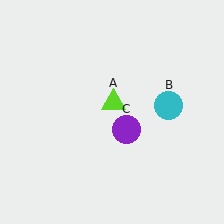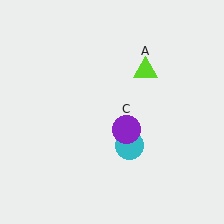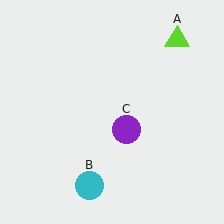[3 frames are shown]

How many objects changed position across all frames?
2 objects changed position: lime triangle (object A), cyan circle (object B).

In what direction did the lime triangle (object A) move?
The lime triangle (object A) moved up and to the right.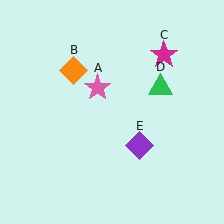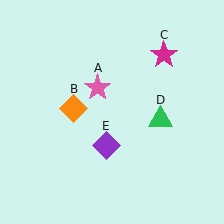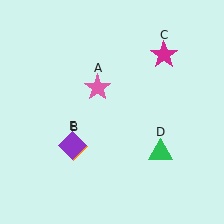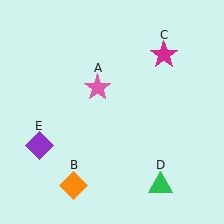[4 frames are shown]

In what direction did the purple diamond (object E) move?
The purple diamond (object E) moved left.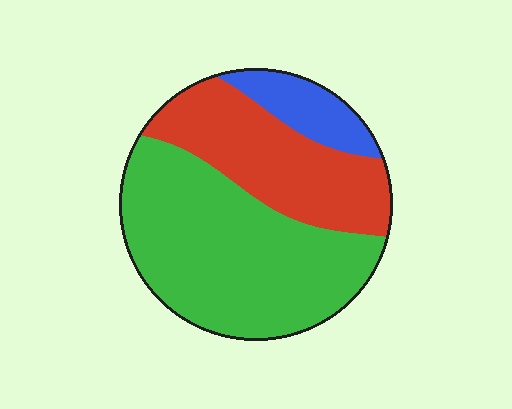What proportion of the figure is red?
Red takes up about one third (1/3) of the figure.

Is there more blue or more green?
Green.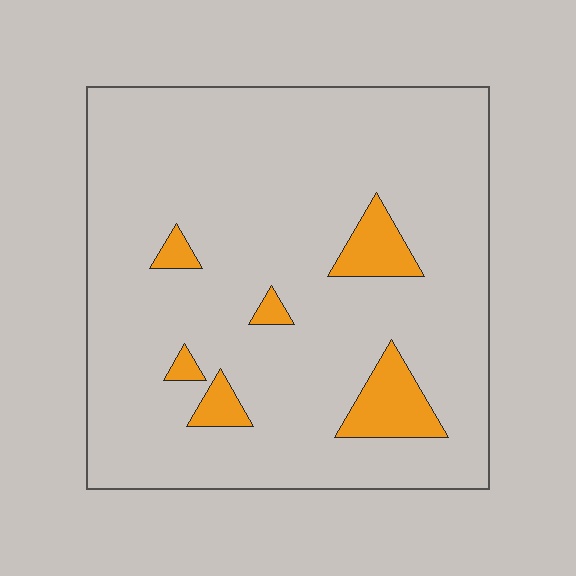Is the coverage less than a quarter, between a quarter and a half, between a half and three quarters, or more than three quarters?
Less than a quarter.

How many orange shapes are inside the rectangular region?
6.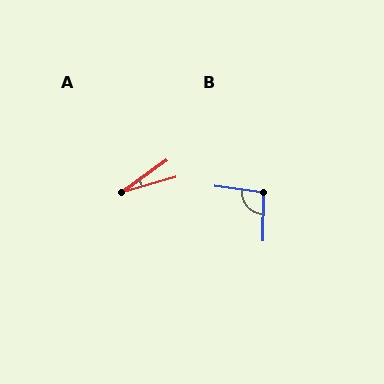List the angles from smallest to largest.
A (20°), B (97°).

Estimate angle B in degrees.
Approximately 97 degrees.